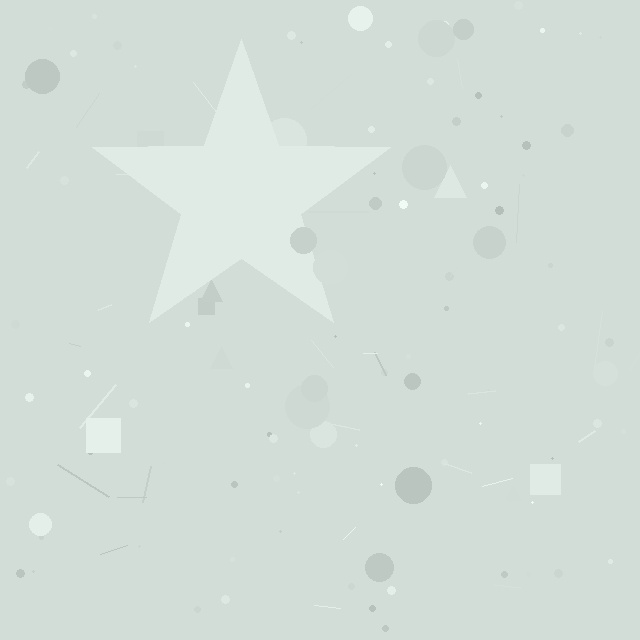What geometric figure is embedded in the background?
A star is embedded in the background.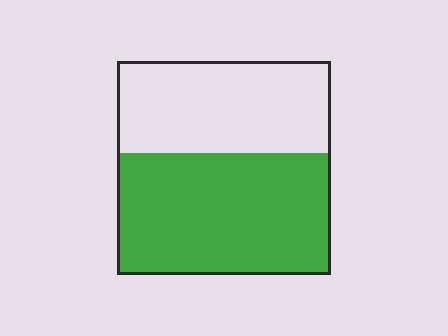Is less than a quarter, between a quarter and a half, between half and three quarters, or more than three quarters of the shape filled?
Between half and three quarters.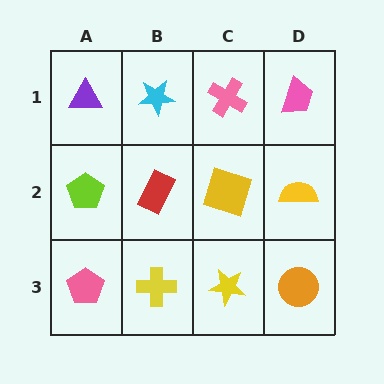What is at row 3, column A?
A pink pentagon.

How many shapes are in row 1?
4 shapes.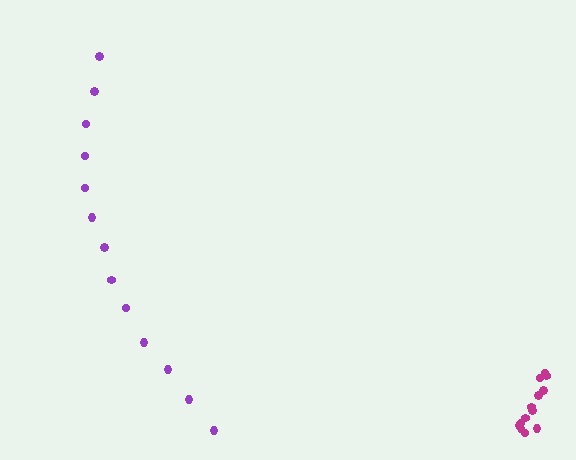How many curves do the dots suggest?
There are 2 distinct paths.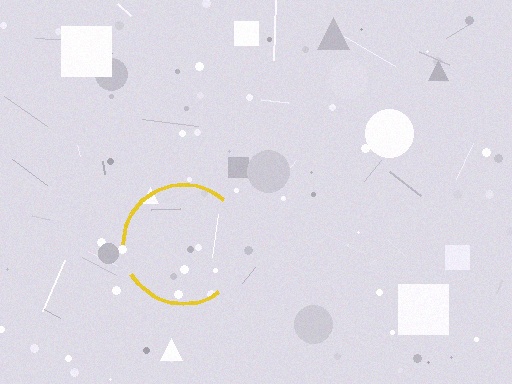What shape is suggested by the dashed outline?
The dashed outline suggests a circle.